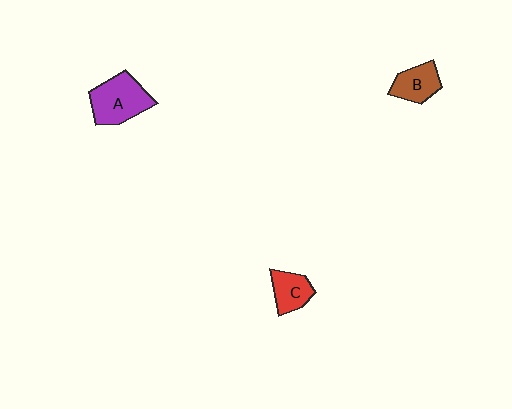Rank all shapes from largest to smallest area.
From largest to smallest: A (purple), B (brown), C (red).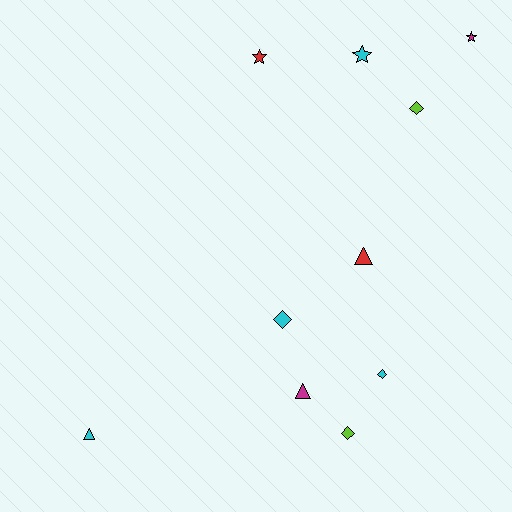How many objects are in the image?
There are 10 objects.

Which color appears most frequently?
Cyan, with 4 objects.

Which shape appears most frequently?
Diamond, with 4 objects.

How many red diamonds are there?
There are no red diamonds.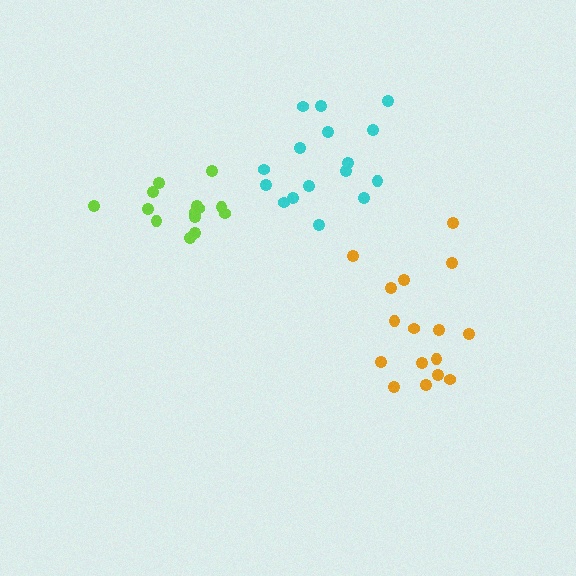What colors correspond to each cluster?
The clusters are colored: cyan, lime, orange.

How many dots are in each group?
Group 1: 16 dots, Group 2: 14 dots, Group 3: 16 dots (46 total).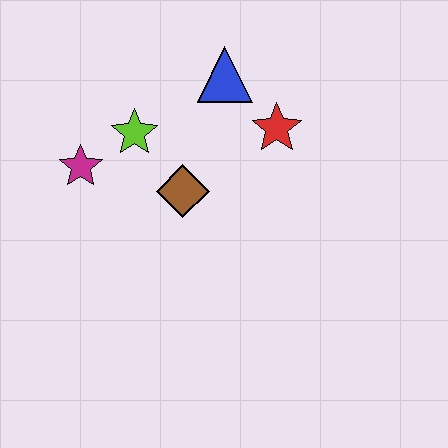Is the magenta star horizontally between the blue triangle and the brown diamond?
No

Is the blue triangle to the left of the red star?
Yes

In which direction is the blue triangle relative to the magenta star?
The blue triangle is to the right of the magenta star.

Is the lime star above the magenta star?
Yes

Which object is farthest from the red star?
The magenta star is farthest from the red star.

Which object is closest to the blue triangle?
The red star is closest to the blue triangle.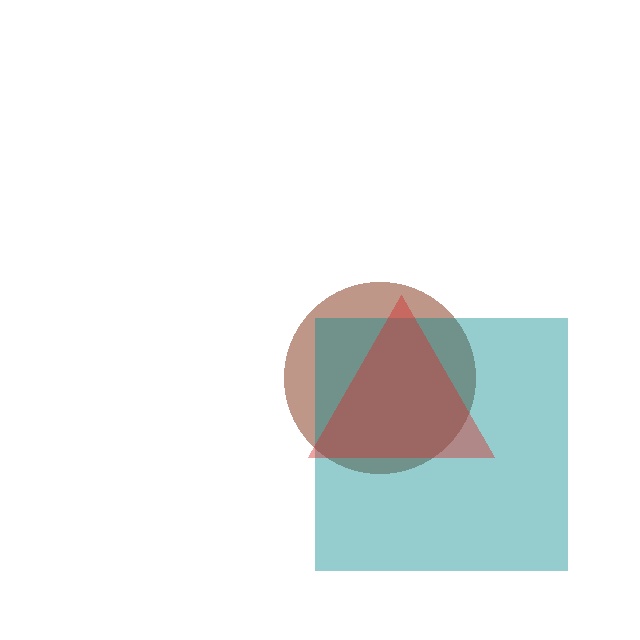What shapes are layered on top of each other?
The layered shapes are: a brown circle, a teal square, a red triangle.